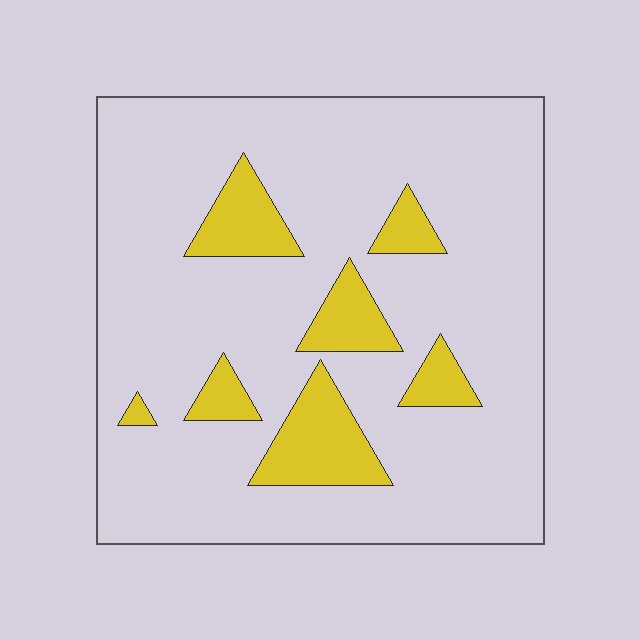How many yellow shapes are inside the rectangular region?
7.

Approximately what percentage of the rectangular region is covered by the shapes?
Approximately 15%.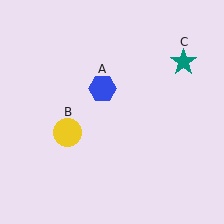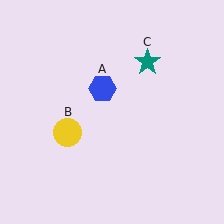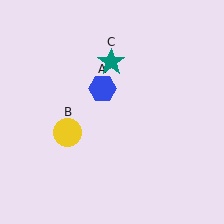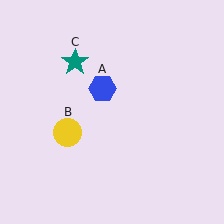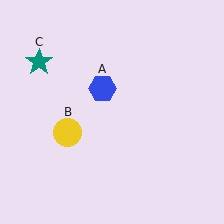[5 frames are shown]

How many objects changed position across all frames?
1 object changed position: teal star (object C).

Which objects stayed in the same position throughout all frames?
Blue hexagon (object A) and yellow circle (object B) remained stationary.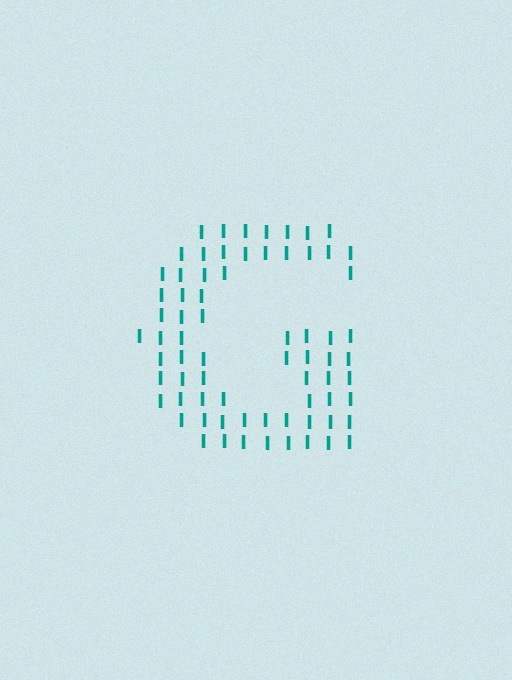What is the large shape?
The large shape is the letter G.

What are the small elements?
The small elements are letter I's.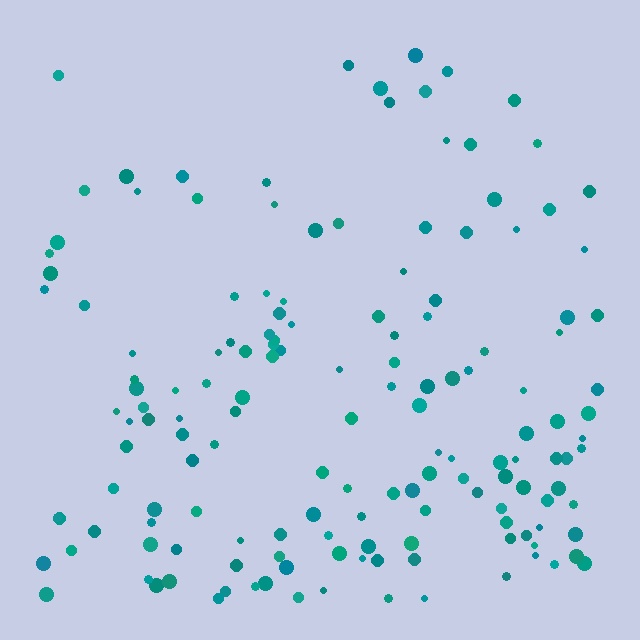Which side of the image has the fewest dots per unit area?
The top.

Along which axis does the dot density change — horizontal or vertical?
Vertical.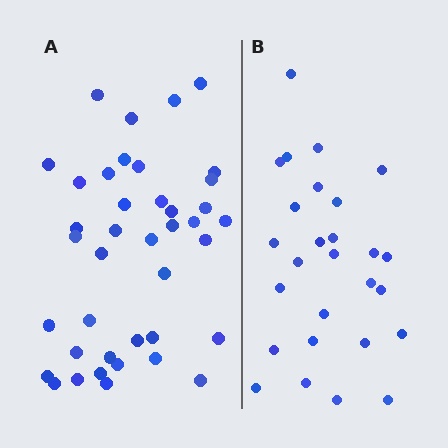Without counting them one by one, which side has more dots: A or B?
Region A (the left region) has more dots.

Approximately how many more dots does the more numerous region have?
Region A has approximately 15 more dots than region B.